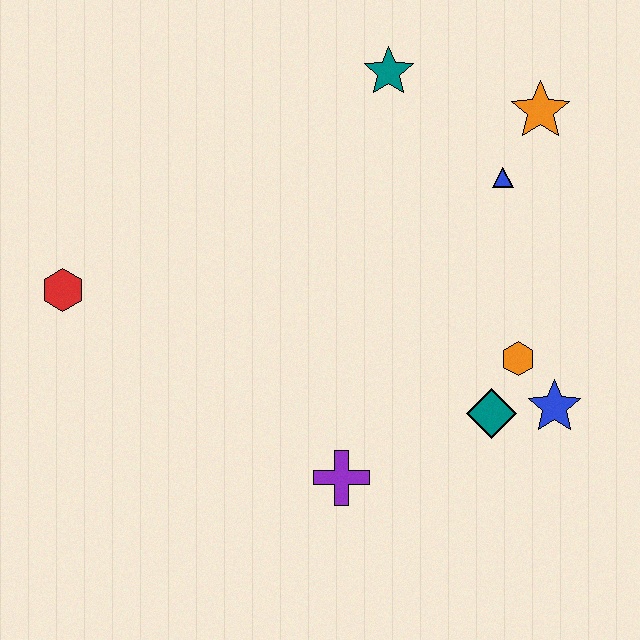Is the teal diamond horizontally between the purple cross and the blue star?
Yes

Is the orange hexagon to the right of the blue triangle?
Yes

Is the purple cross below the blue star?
Yes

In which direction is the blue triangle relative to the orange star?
The blue triangle is below the orange star.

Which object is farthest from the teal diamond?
The red hexagon is farthest from the teal diamond.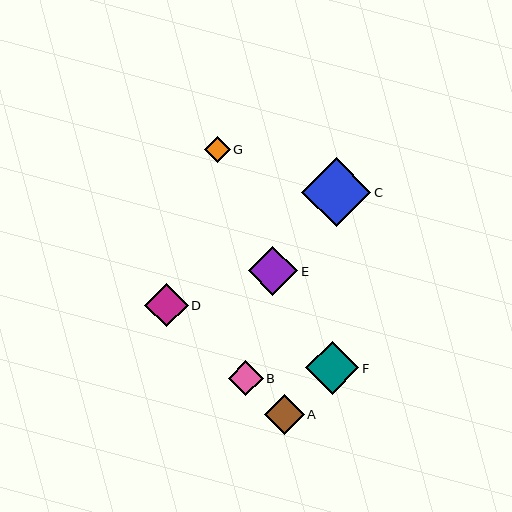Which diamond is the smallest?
Diamond G is the smallest with a size of approximately 26 pixels.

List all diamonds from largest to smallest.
From largest to smallest: C, F, E, D, A, B, G.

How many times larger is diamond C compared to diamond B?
Diamond C is approximately 2.0 times the size of diamond B.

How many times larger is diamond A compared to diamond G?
Diamond A is approximately 1.5 times the size of diamond G.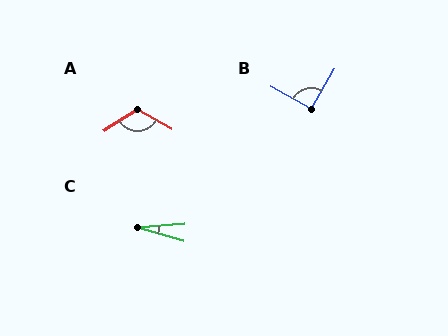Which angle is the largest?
A, at approximately 119 degrees.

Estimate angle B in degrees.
Approximately 91 degrees.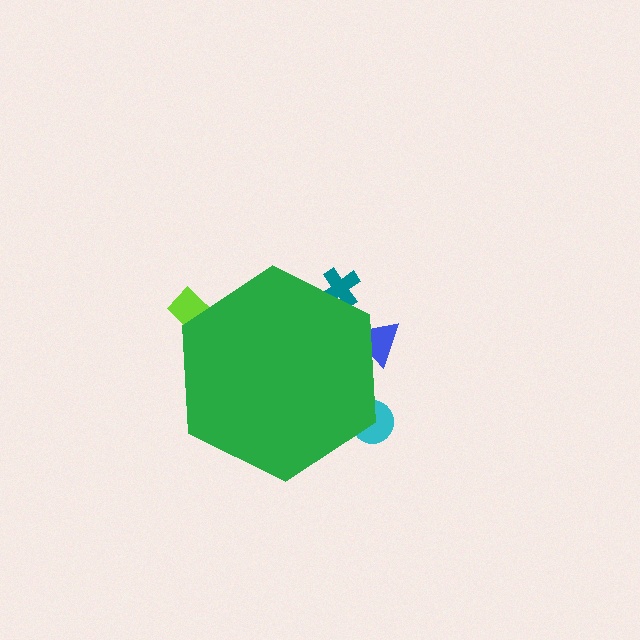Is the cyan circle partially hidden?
Yes, the cyan circle is partially hidden behind the green hexagon.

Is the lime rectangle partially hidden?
Yes, the lime rectangle is partially hidden behind the green hexagon.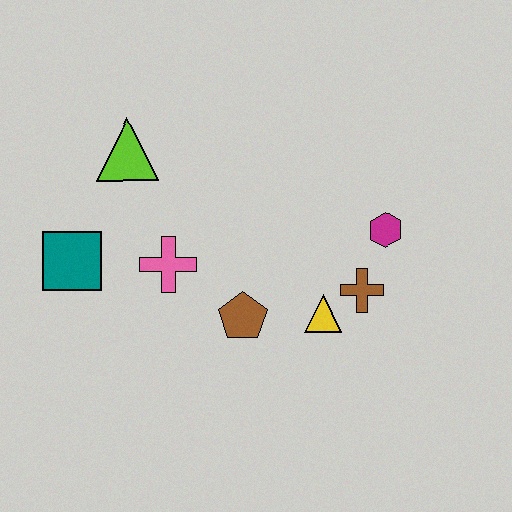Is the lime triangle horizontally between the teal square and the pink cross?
Yes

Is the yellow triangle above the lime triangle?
No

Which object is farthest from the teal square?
The magenta hexagon is farthest from the teal square.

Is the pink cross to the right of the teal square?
Yes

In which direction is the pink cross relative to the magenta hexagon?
The pink cross is to the left of the magenta hexagon.